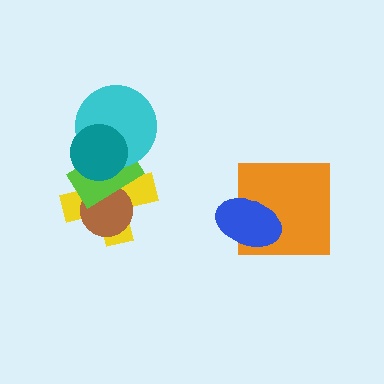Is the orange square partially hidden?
Yes, it is partially covered by another shape.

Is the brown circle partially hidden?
Yes, it is partially covered by another shape.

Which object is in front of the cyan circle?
The teal circle is in front of the cyan circle.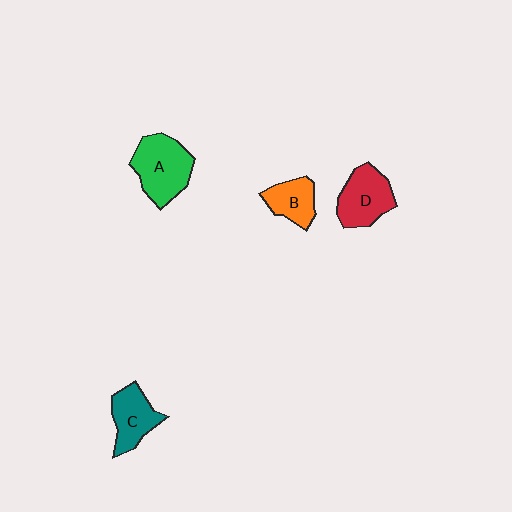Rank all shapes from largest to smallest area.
From largest to smallest: A (green), D (red), C (teal), B (orange).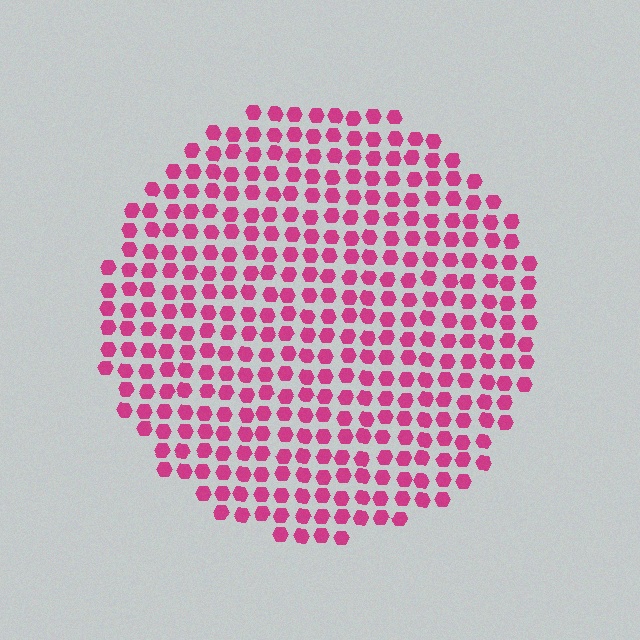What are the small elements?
The small elements are hexagons.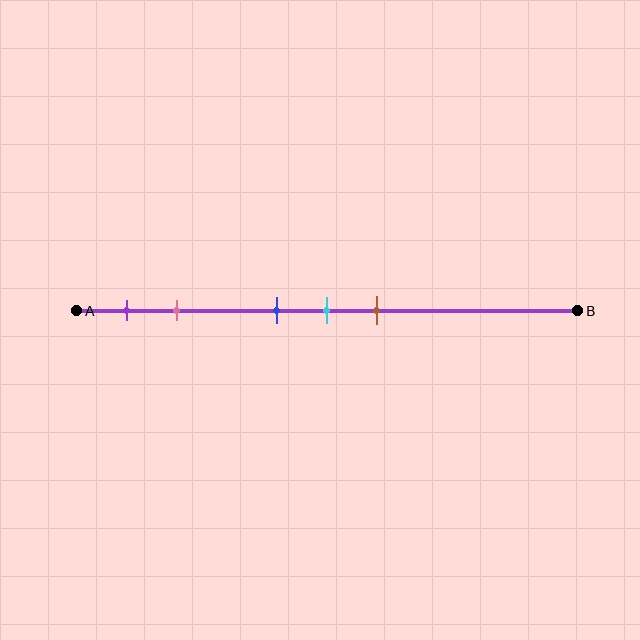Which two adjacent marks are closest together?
The blue and cyan marks are the closest adjacent pair.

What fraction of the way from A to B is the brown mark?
The brown mark is approximately 60% (0.6) of the way from A to B.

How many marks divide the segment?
There are 5 marks dividing the segment.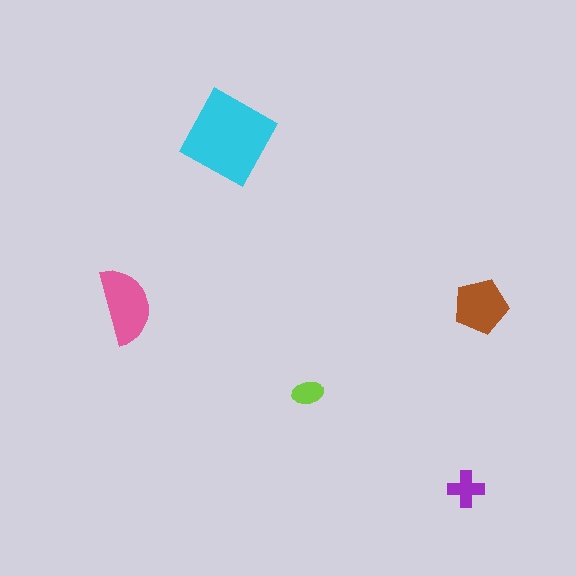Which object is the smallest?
The lime ellipse.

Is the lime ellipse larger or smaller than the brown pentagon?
Smaller.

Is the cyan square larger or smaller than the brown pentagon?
Larger.